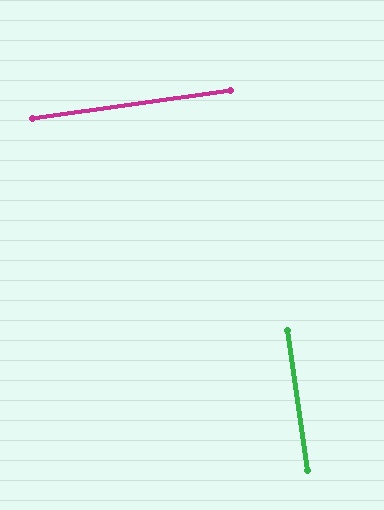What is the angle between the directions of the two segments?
Approximately 90 degrees.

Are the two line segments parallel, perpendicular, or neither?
Perpendicular — they meet at approximately 90°.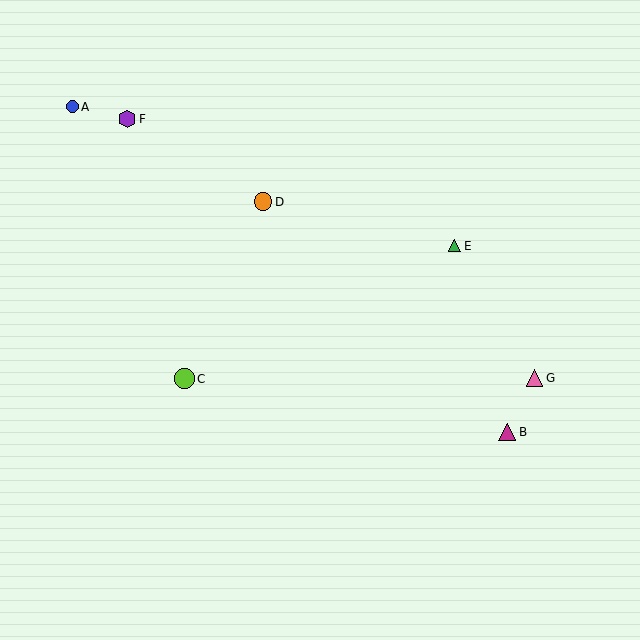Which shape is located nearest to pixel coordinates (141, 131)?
The purple hexagon (labeled F) at (127, 119) is nearest to that location.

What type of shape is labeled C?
Shape C is a lime circle.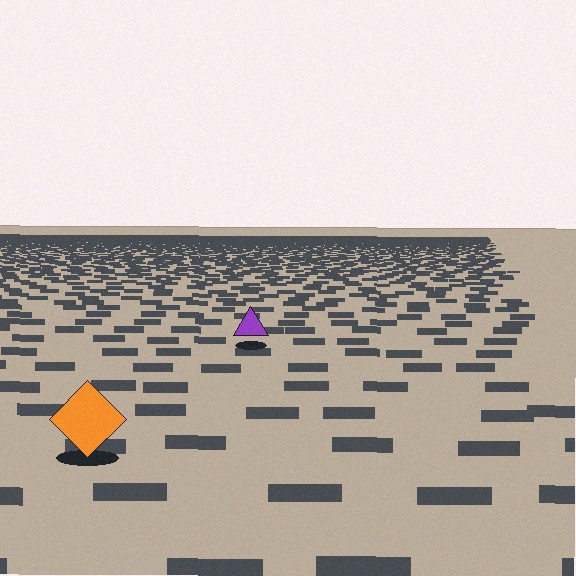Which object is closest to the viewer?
The orange diamond is closest. The texture marks near it are larger and more spread out.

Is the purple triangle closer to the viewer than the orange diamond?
No. The orange diamond is closer — you can tell from the texture gradient: the ground texture is coarser near it.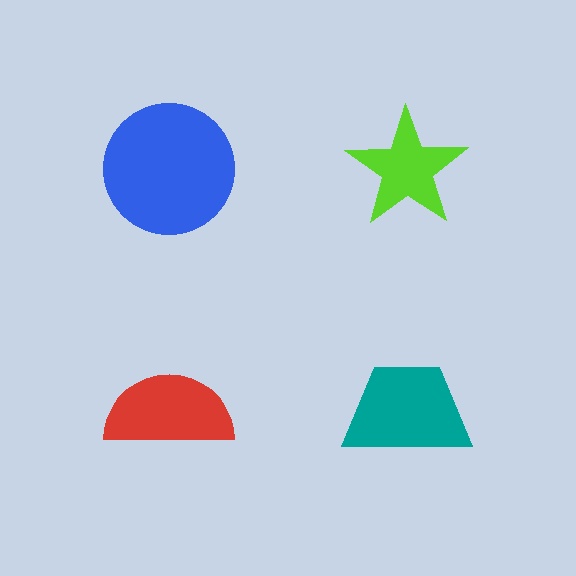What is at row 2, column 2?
A teal trapezoid.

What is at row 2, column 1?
A red semicircle.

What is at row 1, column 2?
A lime star.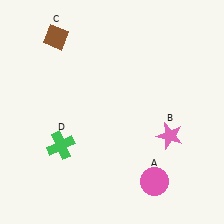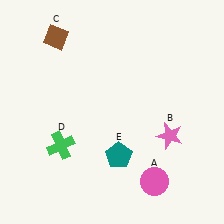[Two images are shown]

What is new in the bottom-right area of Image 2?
A teal pentagon (E) was added in the bottom-right area of Image 2.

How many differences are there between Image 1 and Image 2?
There is 1 difference between the two images.